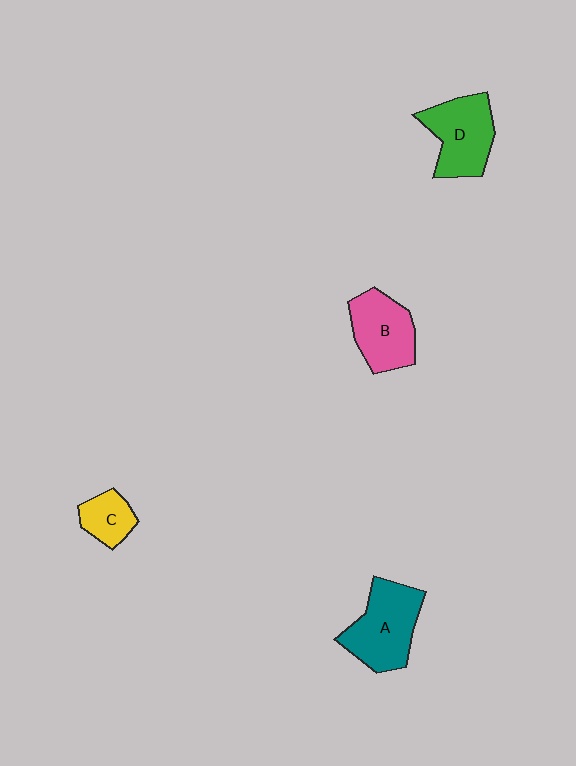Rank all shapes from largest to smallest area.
From largest to smallest: A (teal), D (green), B (pink), C (yellow).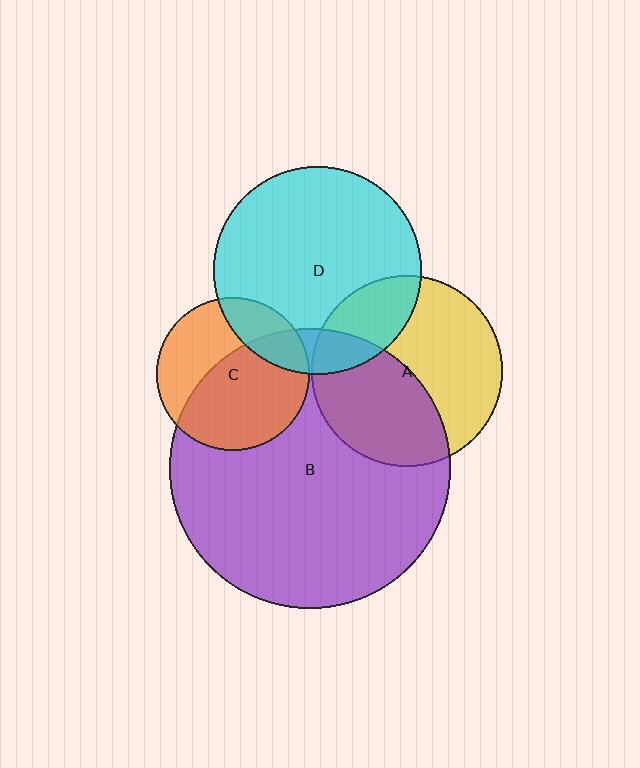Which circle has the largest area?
Circle B (purple).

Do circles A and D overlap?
Yes.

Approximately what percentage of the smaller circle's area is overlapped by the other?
Approximately 25%.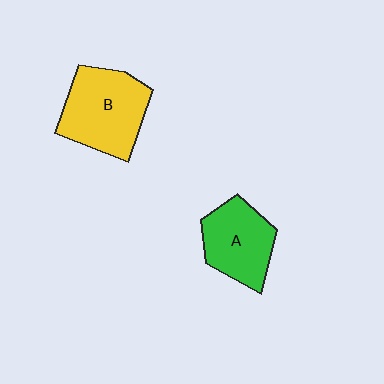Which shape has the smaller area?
Shape A (green).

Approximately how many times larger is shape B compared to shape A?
Approximately 1.3 times.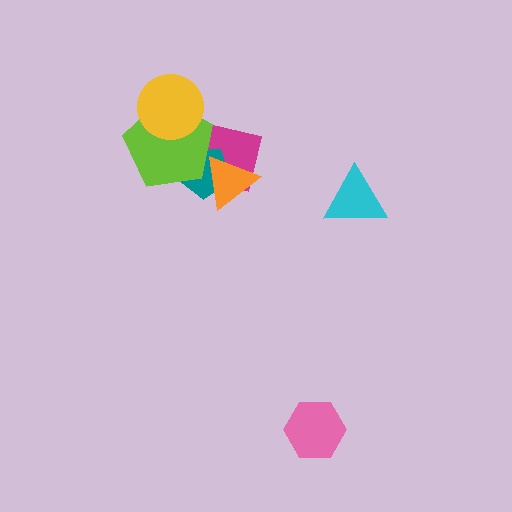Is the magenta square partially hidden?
Yes, it is partially covered by another shape.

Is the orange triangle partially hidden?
Yes, it is partially covered by another shape.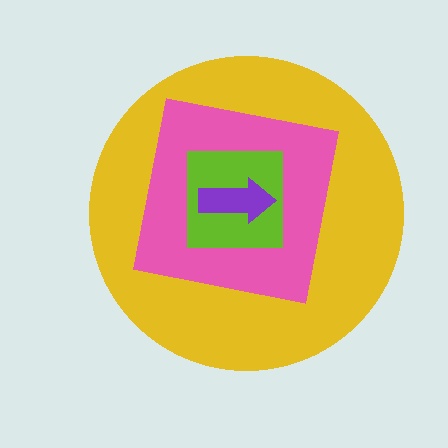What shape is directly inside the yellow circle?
The pink square.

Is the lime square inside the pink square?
Yes.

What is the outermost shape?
The yellow circle.